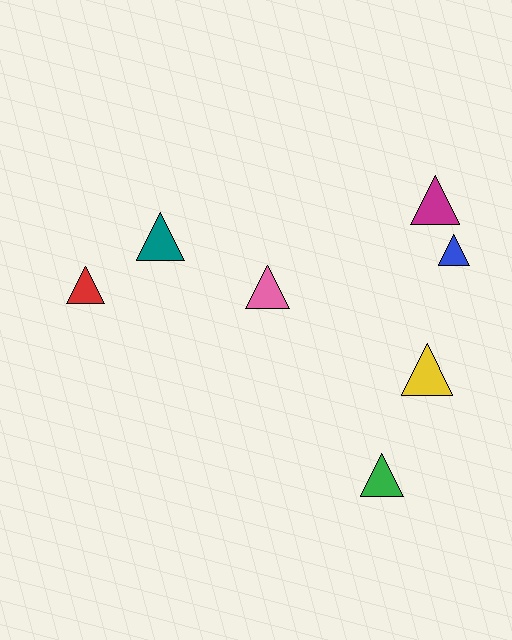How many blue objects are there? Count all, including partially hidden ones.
There is 1 blue object.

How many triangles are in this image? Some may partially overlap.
There are 7 triangles.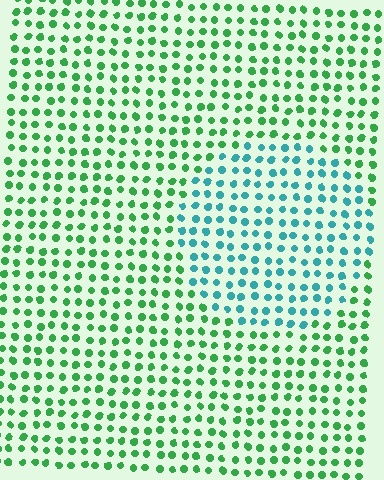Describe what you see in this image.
The image is filled with small green elements in a uniform arrangement. A circle-shaped region is visible where the elements are tinted to a slightly different hue, forming a subtle color boundary.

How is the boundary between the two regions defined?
The boundary is defined purely by a slight shift in hue (about 49 degrees). Spacing, size, and orientation are identical on both sides.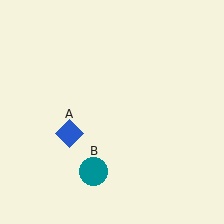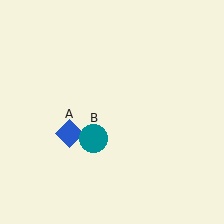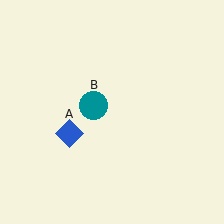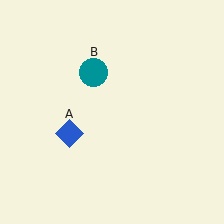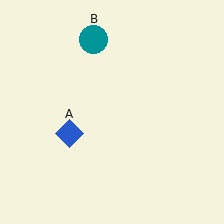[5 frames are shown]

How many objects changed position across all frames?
1 object changed position: teal circle (object B).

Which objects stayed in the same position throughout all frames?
Blue diamond (object A) remained stationary.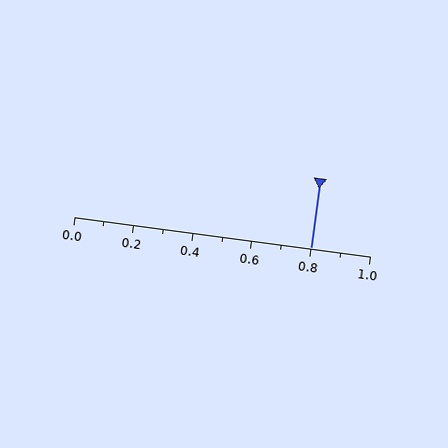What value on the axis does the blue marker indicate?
The marker indicates approximately 0.8.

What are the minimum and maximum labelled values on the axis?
The axis runs from 0.0 to 1.0.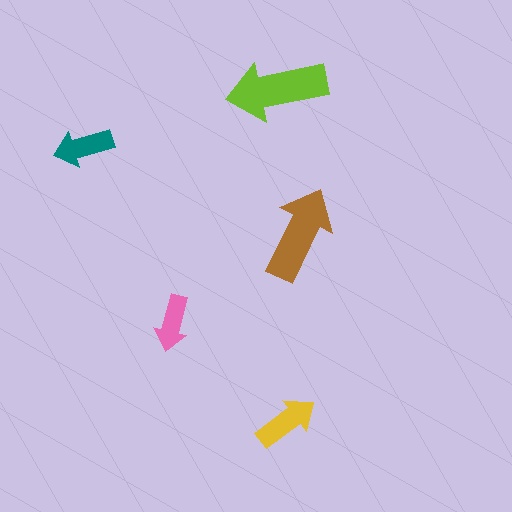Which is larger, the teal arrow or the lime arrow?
The lime one.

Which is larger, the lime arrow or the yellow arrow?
The lime one.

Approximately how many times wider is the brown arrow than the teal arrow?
About 1.5 times wider.